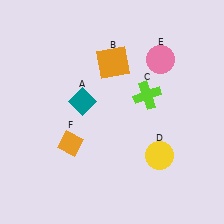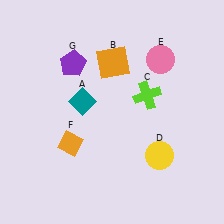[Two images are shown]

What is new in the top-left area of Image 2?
A purple pentagon (G) was added in the top-left area of Image 2.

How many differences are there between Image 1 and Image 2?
There is 1 difference between the two images.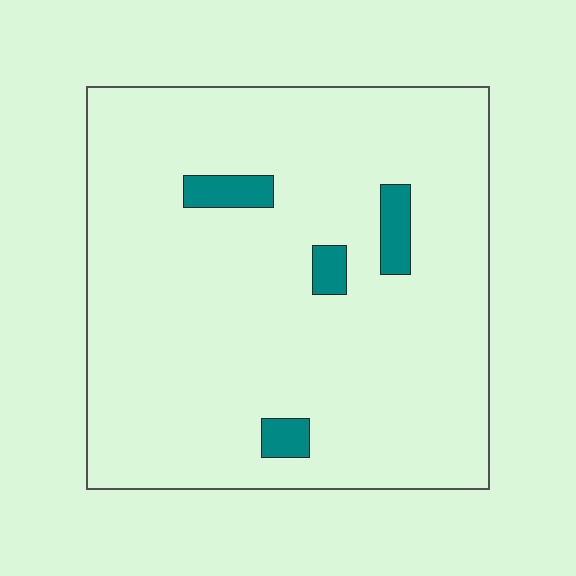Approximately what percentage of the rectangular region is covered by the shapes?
Approximately 5%.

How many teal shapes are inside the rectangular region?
4.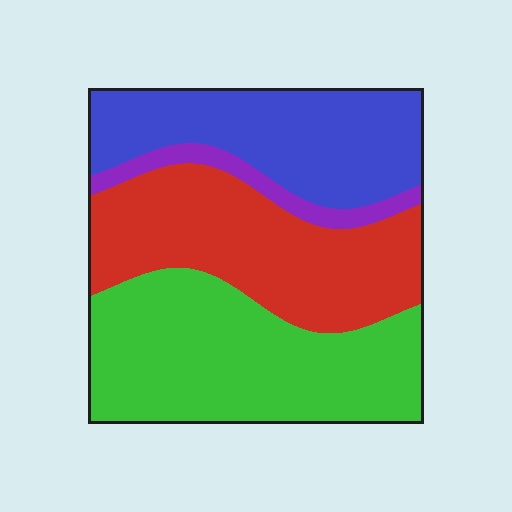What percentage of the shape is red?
Red takes up about one third (1/3) of the shape.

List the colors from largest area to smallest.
From largest to smallest: green, red, blue, purple.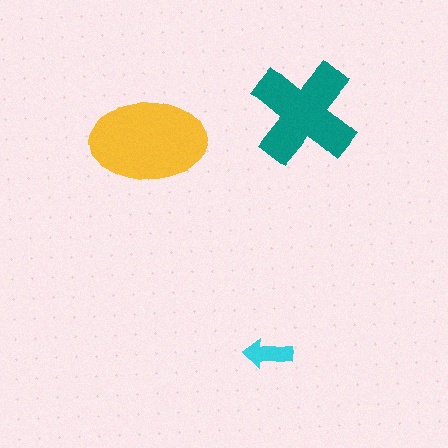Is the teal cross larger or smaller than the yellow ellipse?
Smaller.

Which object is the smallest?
The cyan arrow.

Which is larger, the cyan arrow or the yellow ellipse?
The yellow ellipse.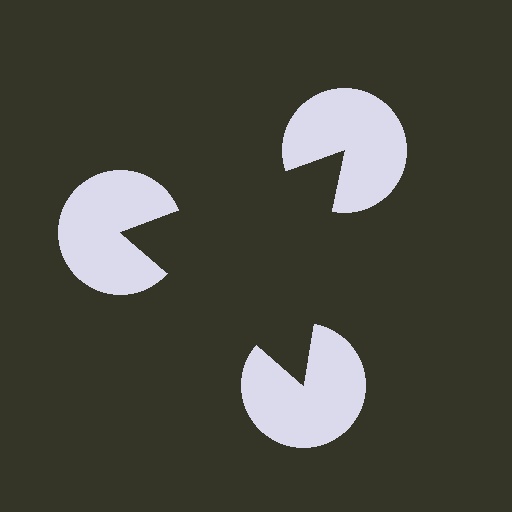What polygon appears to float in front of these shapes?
An illusory triangle — its edges are inferred from the aligned wedge cuts in the pac-man discs, not physically drawn.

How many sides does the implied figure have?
3 sides.